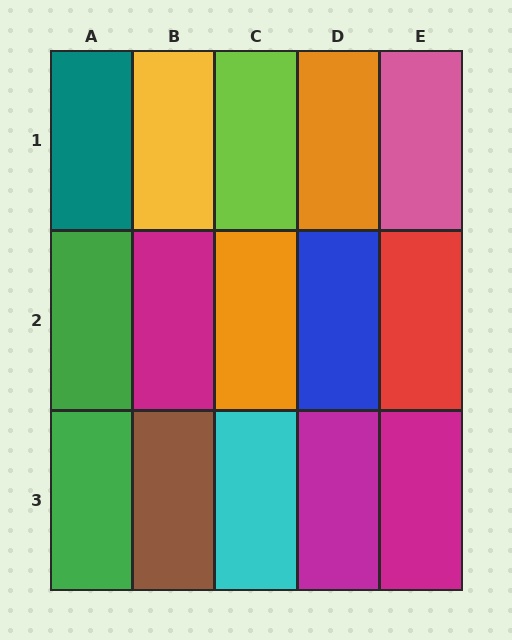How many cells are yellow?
1 cell is yellow.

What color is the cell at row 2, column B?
Magenta.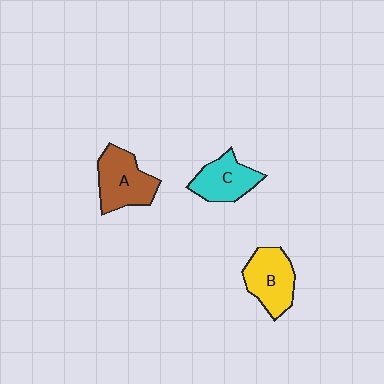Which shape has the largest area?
Shape A (brown).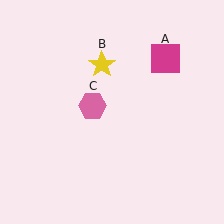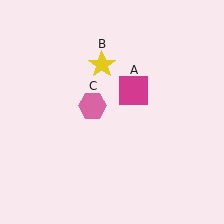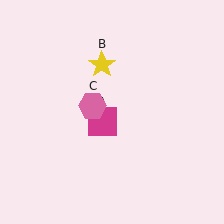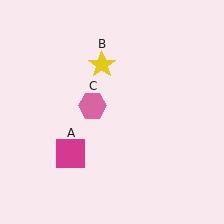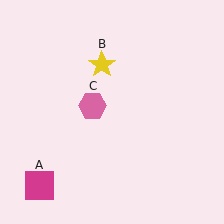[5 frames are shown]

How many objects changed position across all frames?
1 object changed position: magenta square (object A).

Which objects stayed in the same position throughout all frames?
Yellow star (object B) and pink hexagon (object C) remained stationary.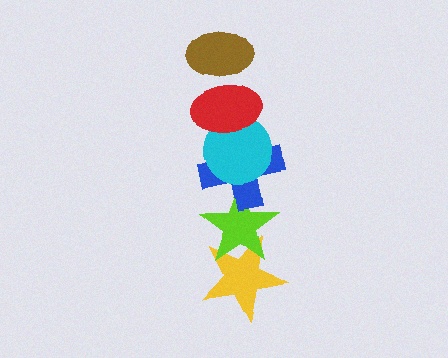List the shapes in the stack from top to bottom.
From top to bottom: the brown ellipse, the red ellipse, the cyan circle, the blue cross, the lime star, the yellow star.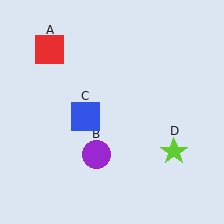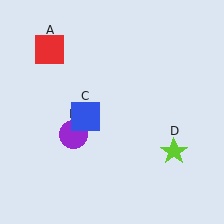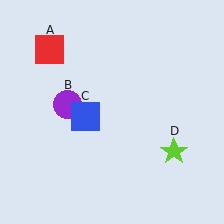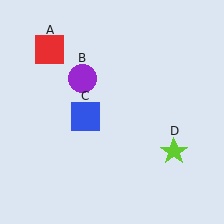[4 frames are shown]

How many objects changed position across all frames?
1 object changed position: purple circle (object B).